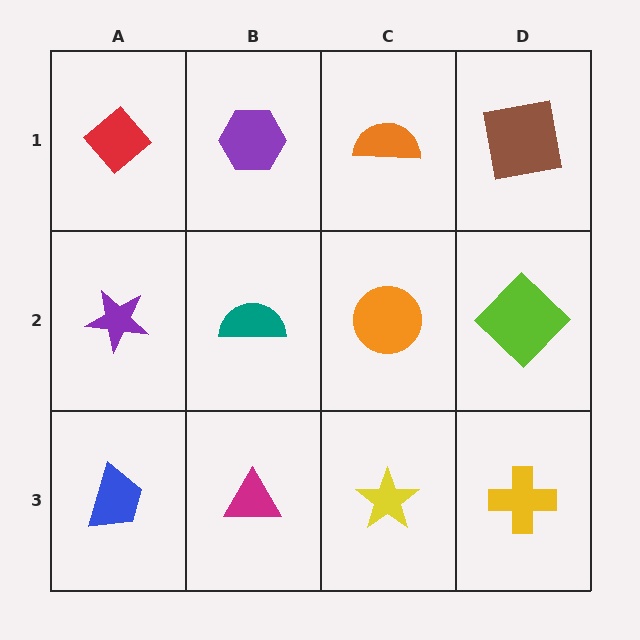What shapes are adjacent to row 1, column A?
A purple star (row 2, column A), a purple hexagon (row 1, column B).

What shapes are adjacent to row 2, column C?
An orange semicircle (row 1, column C), a yellow star (row 3, column C), a teal semicircle (row 2, column B), a lime diamond (row 2, column D).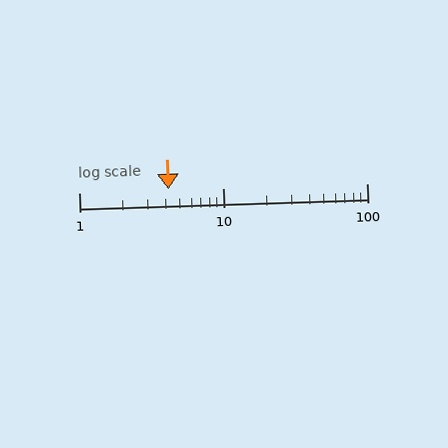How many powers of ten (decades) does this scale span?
The scale spans 2 decades, from 1 to 100.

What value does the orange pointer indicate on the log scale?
The pointer indicates approximately 4.2.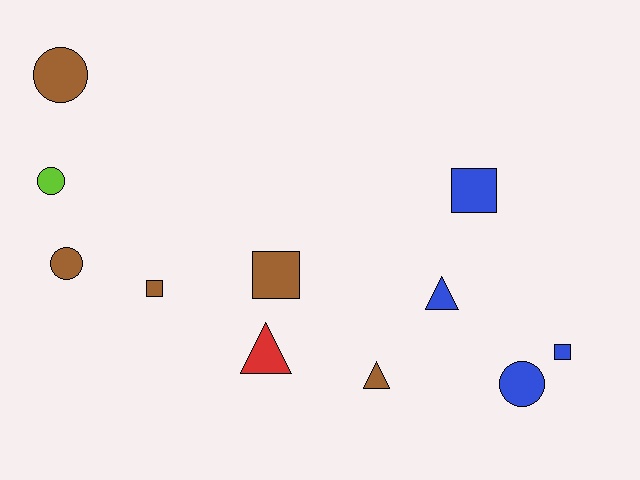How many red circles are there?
There are no red circles.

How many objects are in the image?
There are 11 objects.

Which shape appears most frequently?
Square, with 4 objects.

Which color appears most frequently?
Brown, with 5 objects.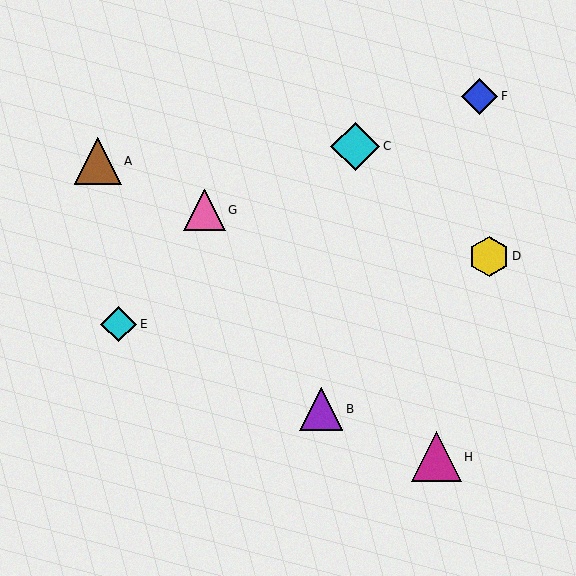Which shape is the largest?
The magenta triangle (labeled H) is the largest.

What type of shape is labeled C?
Shape C is a cyan diamond.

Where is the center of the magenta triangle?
The center of the magenta triangle is at (436, 457).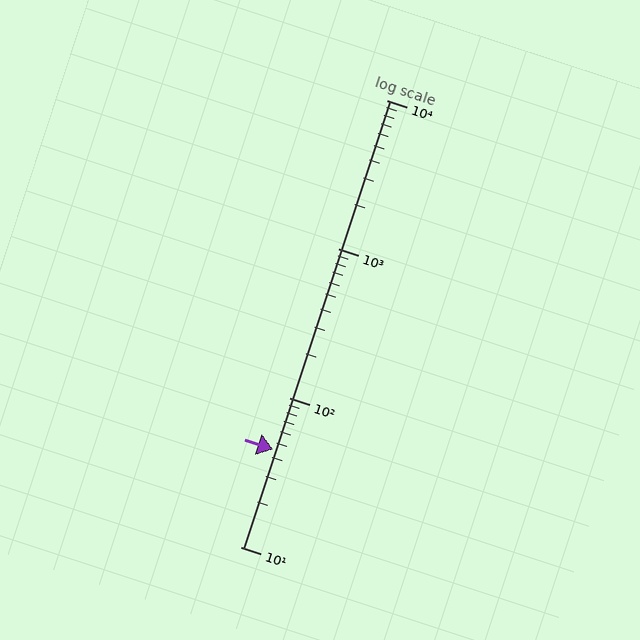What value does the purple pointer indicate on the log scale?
The pointer indicates approximately 45.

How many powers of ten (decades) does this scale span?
The scale spans 3 decades, from 10 to 10000.